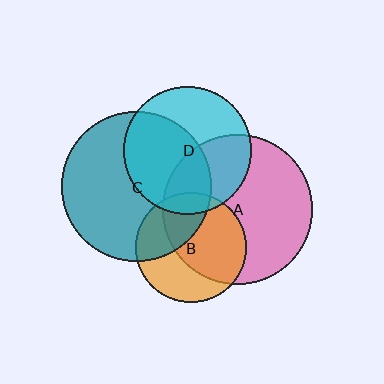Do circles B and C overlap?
Yes.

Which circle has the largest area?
Circle A (pink).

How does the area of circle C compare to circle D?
Approximately 1.4 times.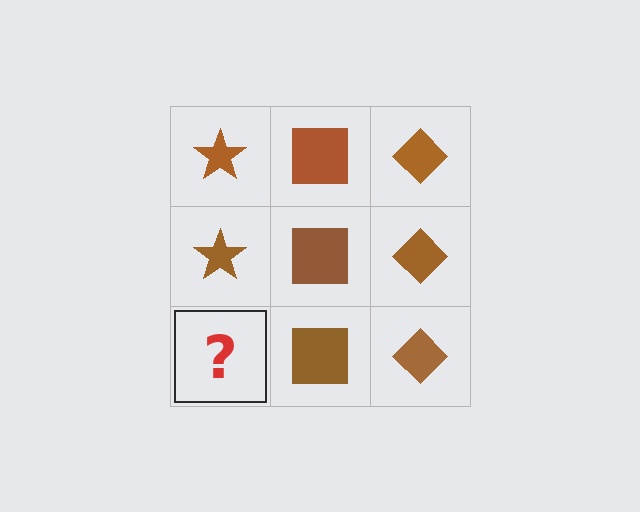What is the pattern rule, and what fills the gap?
The rule is that each column has a consistent shape. The gap should be filled with a brown star.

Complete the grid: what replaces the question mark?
The question mark should be replaced with a brown star.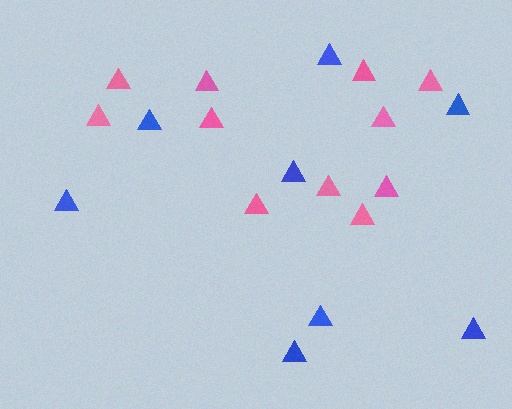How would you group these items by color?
There are 2 groups: one group of blue triangles (8) and one group of pink triangles (11).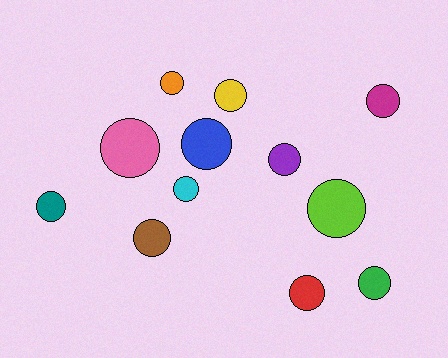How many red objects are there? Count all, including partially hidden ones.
There is 1 red object.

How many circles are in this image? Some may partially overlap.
There are 12 circles.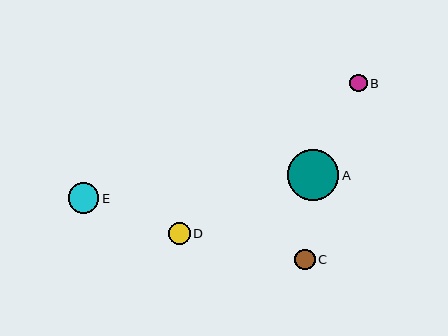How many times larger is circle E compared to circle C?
Circle E is approximately 1.5 times the size of circle C.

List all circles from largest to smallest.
From largest to smallest: A, E, D, C, B.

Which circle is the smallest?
Circle B is the smallest with a size of approximately 17 pixels.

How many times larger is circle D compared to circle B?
Circle D is approximately 1.3 times the size of circle B.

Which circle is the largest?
Circle A is the largest with a size of approximately 51 pixels.